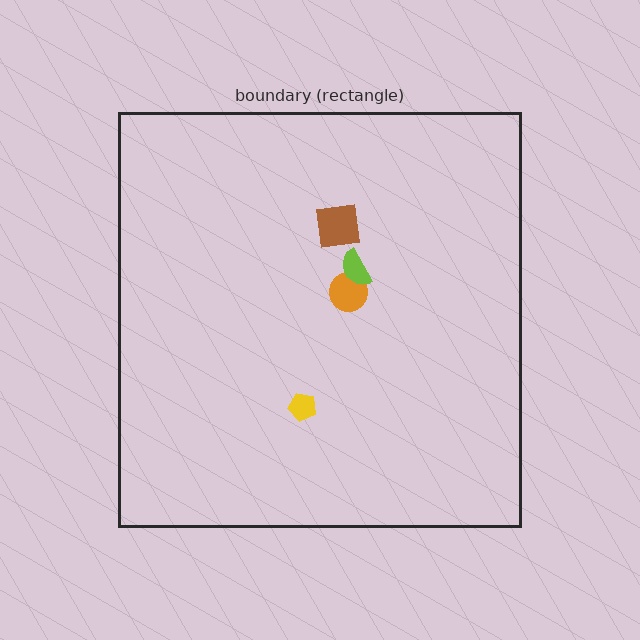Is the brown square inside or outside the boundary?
Inside.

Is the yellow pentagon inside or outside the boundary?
Inside.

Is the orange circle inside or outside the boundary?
Inside.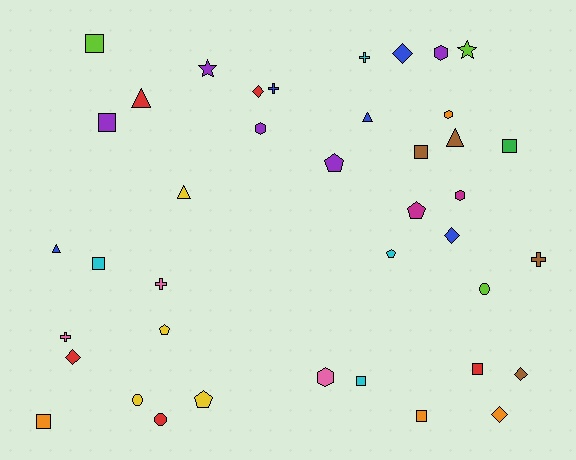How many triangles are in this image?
There are 5 triangles.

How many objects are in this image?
There are 40 objects.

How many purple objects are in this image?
There are 5 purple objects.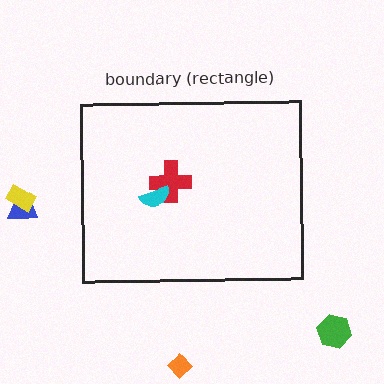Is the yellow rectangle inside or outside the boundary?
Outside.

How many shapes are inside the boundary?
2 inside, 4 outside.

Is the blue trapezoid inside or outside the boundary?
Outside.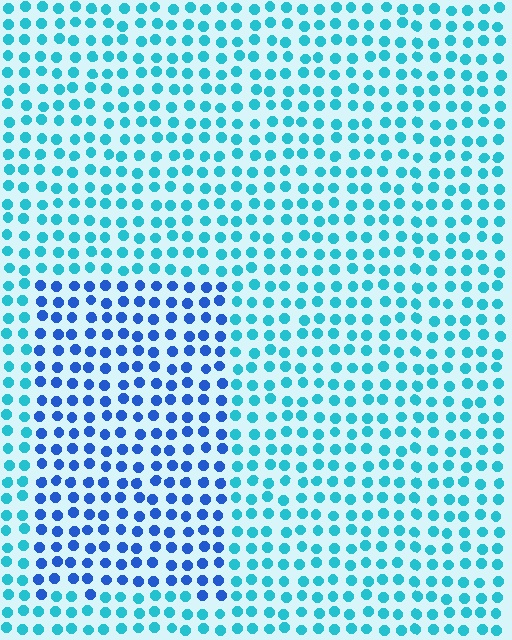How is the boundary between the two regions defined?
The boundary is defined purely by a slight shift in hue (about 37 degrees). Spacing, size, and orientation are identical on both sides.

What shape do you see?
I see a rectangle.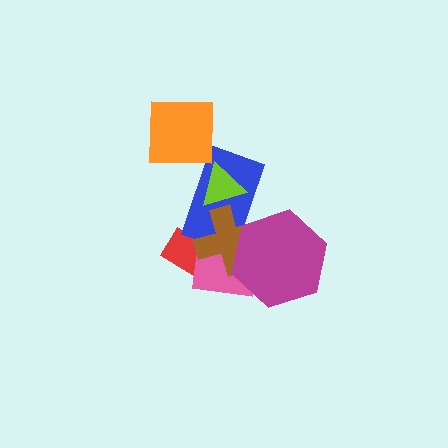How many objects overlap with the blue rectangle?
5 objects overlap with the blue rectangle.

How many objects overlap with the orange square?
0 objects overlap with the orange square.